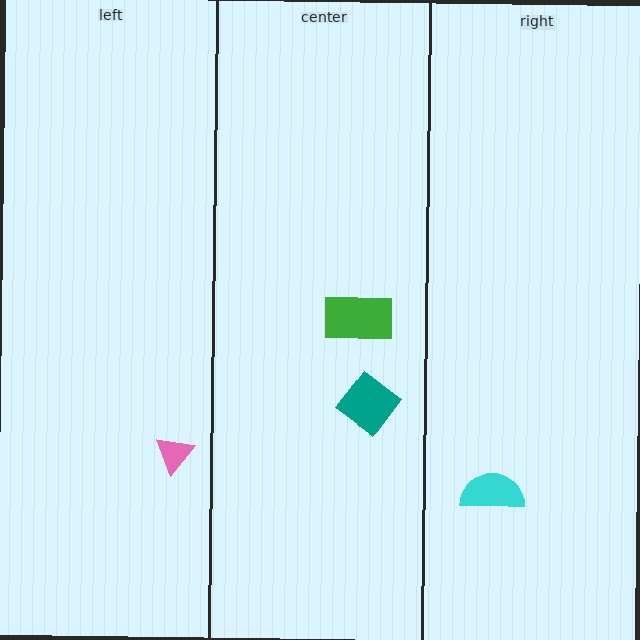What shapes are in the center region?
The teal diamond, the green rectangle.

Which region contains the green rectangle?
The center region.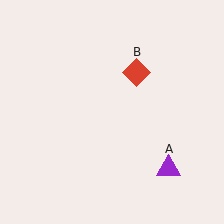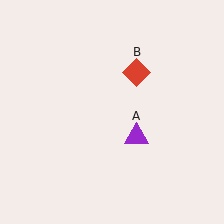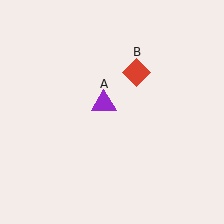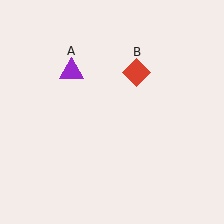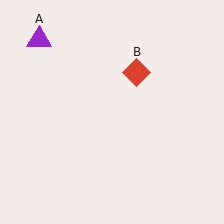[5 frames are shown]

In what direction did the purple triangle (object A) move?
The purple triangle (object A) moved up and to the left.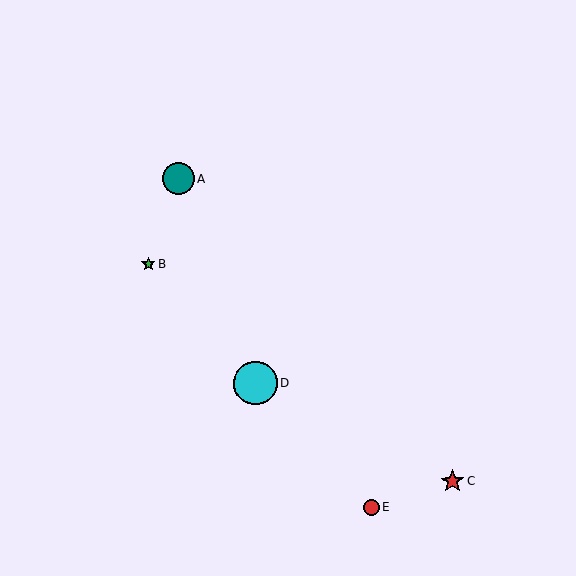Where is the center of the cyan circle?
The center of the cyan circle is at (256, 383).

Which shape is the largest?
The cyan circle (labeled D) is the largest.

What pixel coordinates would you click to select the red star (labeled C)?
Click at (452, 482) to select the red star C.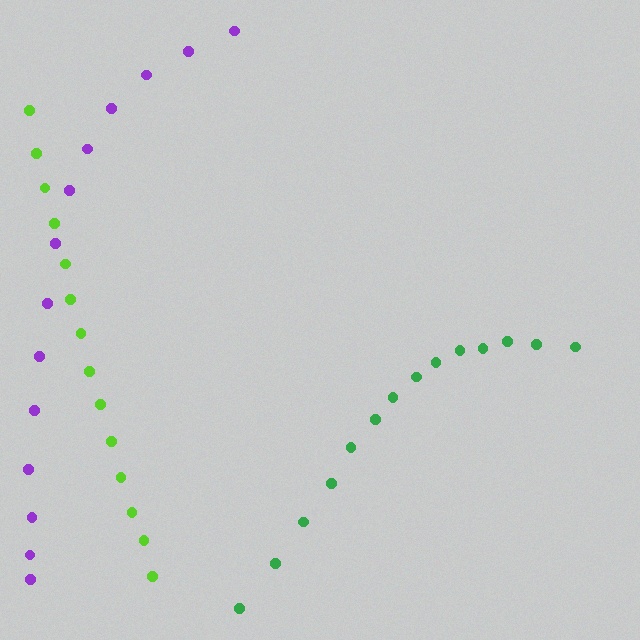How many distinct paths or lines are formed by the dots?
There are 3 distinct paths.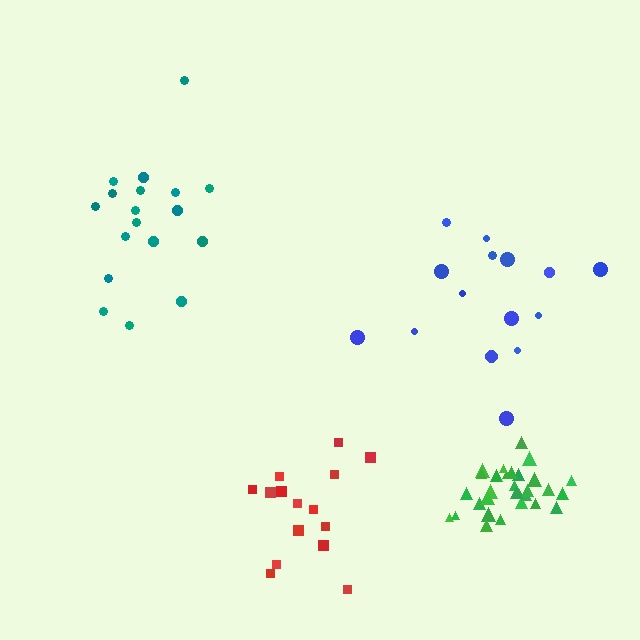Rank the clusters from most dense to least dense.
green, teal, red, blue.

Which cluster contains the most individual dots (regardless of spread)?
Green (30).